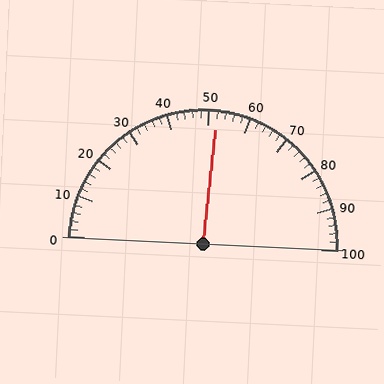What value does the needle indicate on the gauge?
The needle indicates approximately 52.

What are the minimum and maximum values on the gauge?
The gauge ranges from 0 to 100.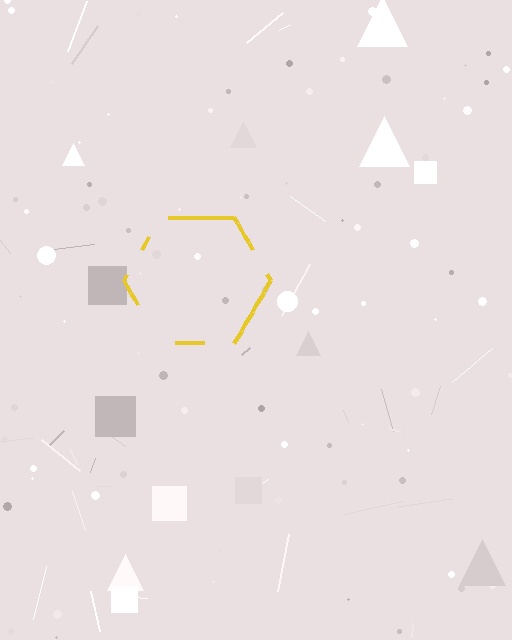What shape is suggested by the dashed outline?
The dashed outline suggests a hexagon.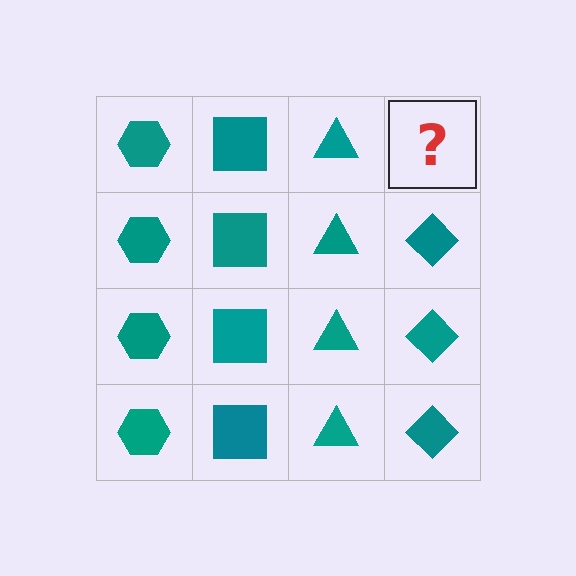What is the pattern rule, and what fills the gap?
The rule is that each column has a consistent shape. The gap should be filled with a teal diamond.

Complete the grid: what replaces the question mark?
The question mark should be replaced with a teal diamond.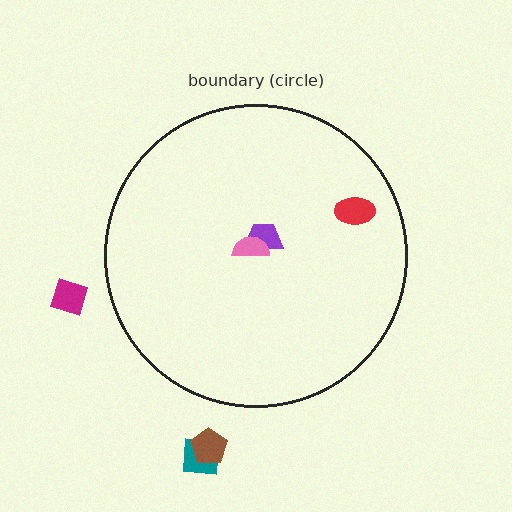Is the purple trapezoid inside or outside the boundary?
Inside.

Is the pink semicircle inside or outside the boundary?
Inside.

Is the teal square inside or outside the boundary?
Outside.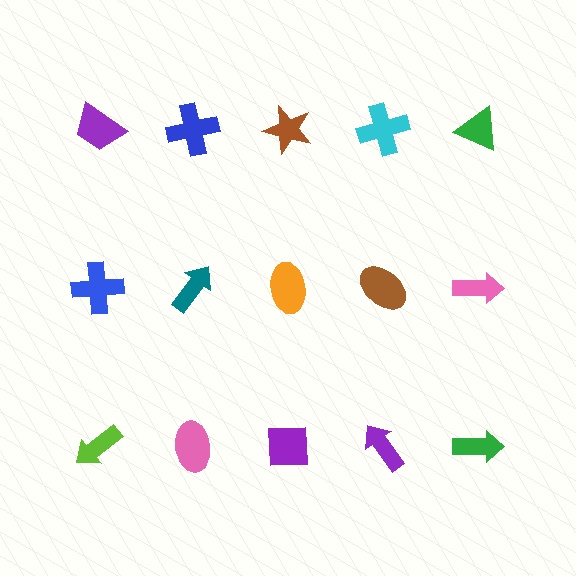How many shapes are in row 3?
5 shapes.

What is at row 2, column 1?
A blue cross.